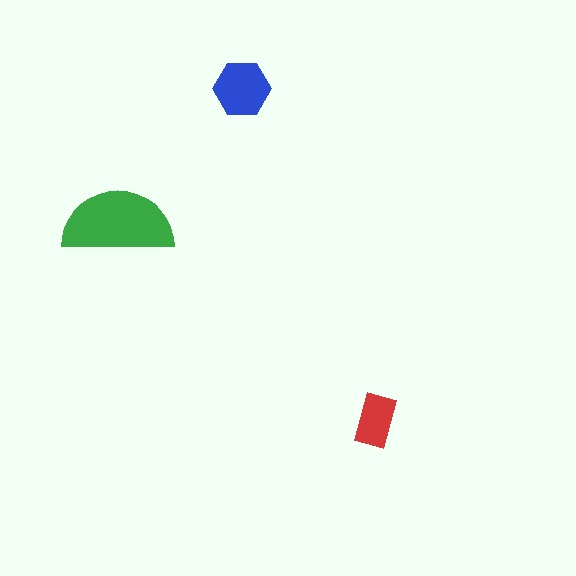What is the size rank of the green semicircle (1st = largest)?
1st.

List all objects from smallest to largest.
The red rectangle, the blue hexagon, the green semicircle.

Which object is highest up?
The blue hexagon is topmost.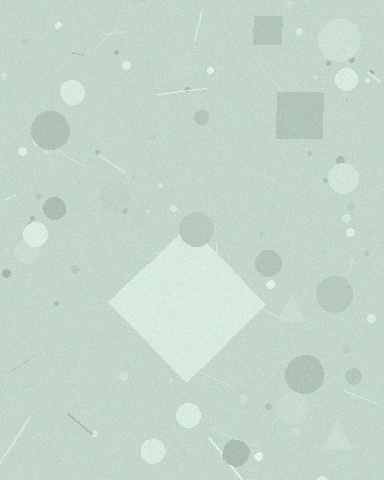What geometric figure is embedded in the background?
A diamond is embedded in the background.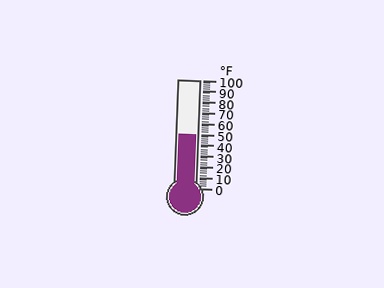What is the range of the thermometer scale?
The thermometer scale ranges from 0°F to 100°F.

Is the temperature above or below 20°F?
The temperature is above 20°F.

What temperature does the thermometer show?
The thermometer shows approximately 50°F.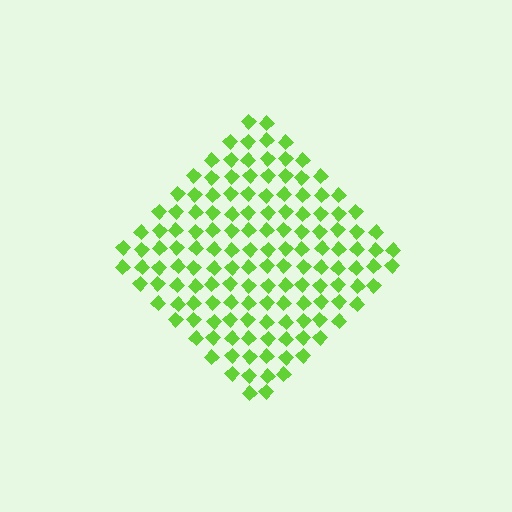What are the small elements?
The small elements are diamonds.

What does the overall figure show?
The overall figure shows a diamond.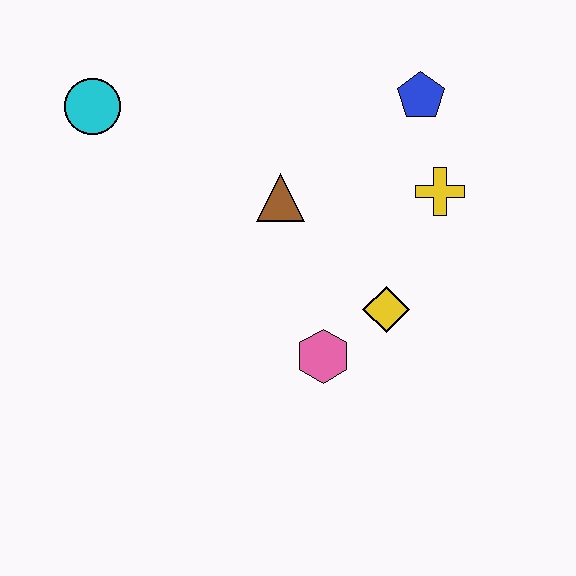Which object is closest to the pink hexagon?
The yellow diamond is closest to the pink hexagon.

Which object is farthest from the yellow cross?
The cyan circle is farthest from the yellow cross.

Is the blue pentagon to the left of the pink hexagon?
No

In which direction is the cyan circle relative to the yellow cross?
The cyan circle is to the left of the yellow cross.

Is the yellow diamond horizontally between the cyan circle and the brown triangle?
No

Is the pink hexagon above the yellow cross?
No